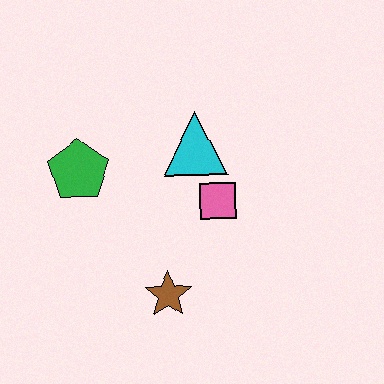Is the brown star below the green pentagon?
Yes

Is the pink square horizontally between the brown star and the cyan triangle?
No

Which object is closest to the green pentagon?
The cyan triangle is closest to the green pentagon.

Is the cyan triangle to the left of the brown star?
No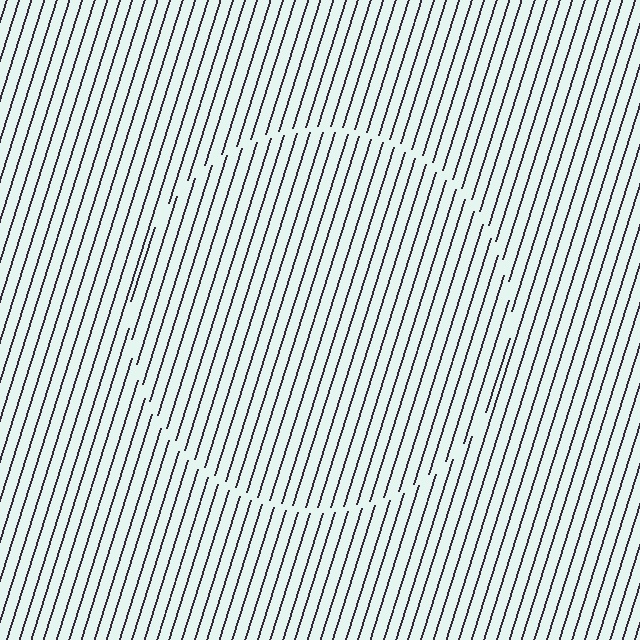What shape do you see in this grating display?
An illusory circle. The interior of the shape contains the same grating, shifted by half a period — the contour is defined by the phase discontinuity where line-ends from the inner and outer gratings abut.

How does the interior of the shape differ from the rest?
The interior of the shape contains the same grating, shifted by half a period — the contour is defined by the phase discontinuity where line-ends from the inner and outer gratings abut.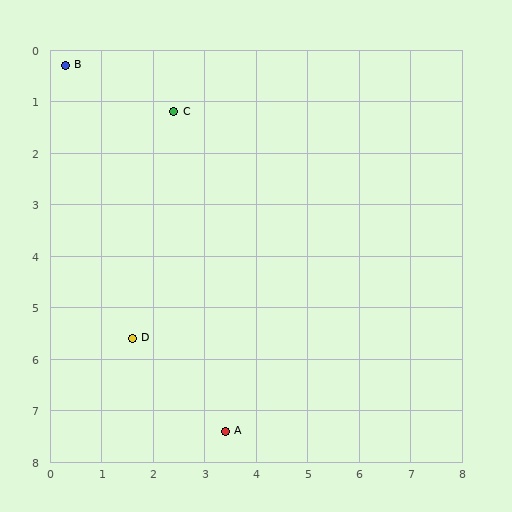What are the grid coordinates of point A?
Point A is at approximately (3.4, 7.4).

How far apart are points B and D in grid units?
Points B and D are about 5.5 grid units apart.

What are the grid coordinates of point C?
Point C is at approximately (2.4, 1.2).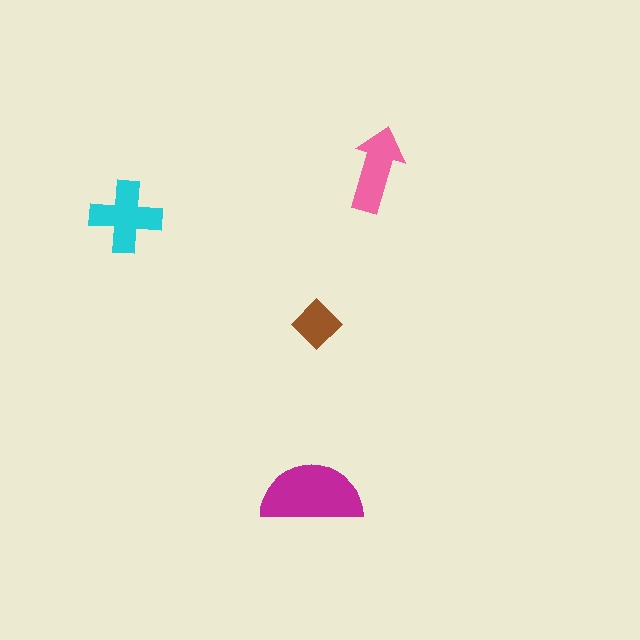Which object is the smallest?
The brown diamond.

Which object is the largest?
The magenta semicircle.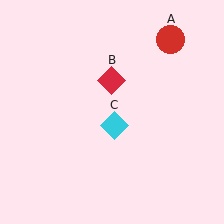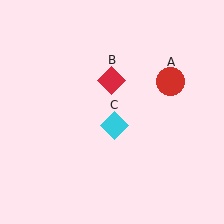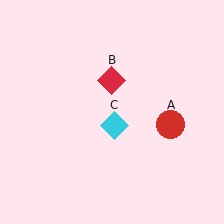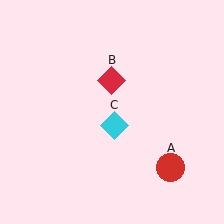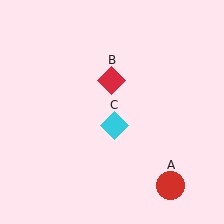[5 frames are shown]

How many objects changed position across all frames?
1 object changed position: red circle (object A).